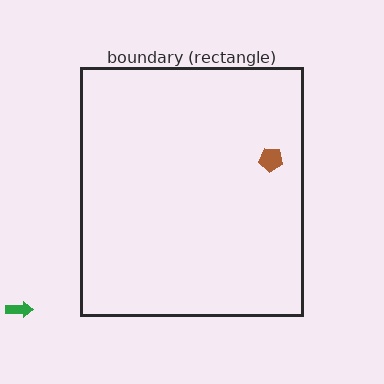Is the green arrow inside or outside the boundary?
Outside.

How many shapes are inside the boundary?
1 inside, 1 outside.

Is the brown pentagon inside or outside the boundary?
Inside.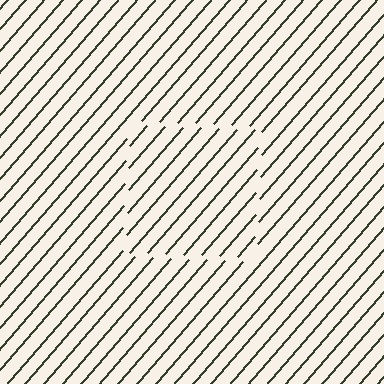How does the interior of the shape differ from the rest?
The interior of the shape contains the same grating, shifted by half a period — the contour is defined by the phase discontinuity where line-ends from the inner and outer gratings abut.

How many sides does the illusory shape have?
4 sides — the line-ends trace a square.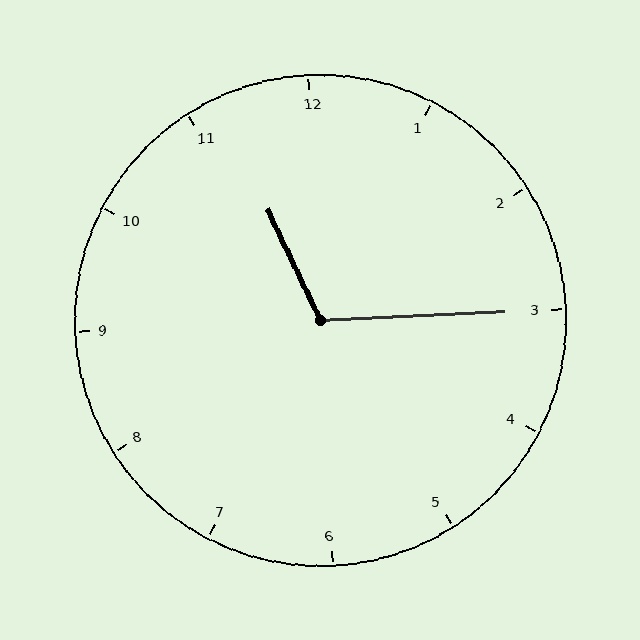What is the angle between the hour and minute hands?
Approximately 112 degrees.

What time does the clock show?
11:15.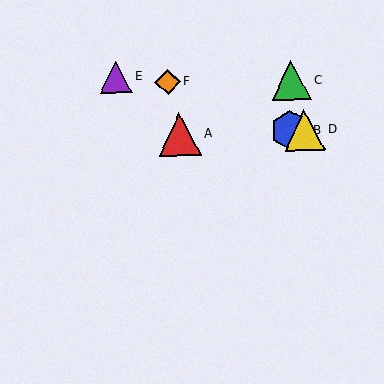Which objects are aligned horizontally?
Objects A, B, D are aligned horizontally.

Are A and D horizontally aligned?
Yes, both are at y≈134.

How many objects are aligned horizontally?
3 objects (A, B, D) are aligned horizontally.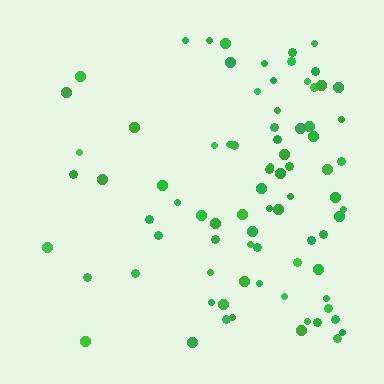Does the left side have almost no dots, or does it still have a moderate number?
Still a moderate number, just noticeably fewer than the right.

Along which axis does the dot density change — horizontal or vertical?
Horizontal.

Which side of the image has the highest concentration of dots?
The right.